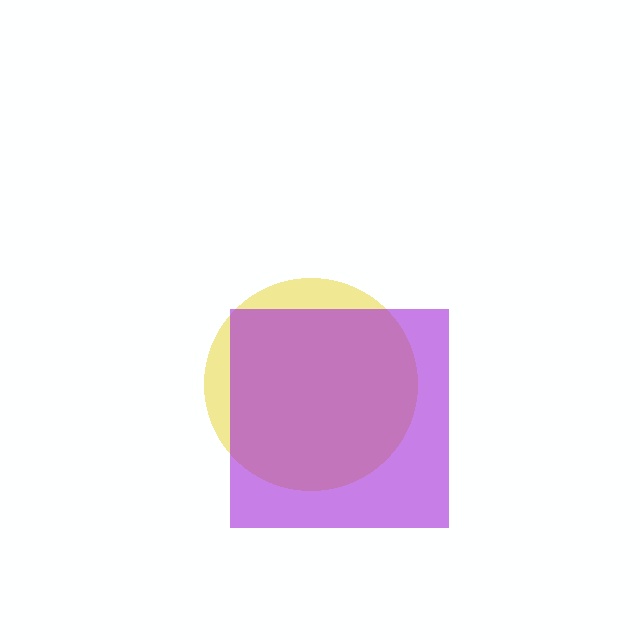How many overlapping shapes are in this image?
There are 2 overlapping shapes in the image.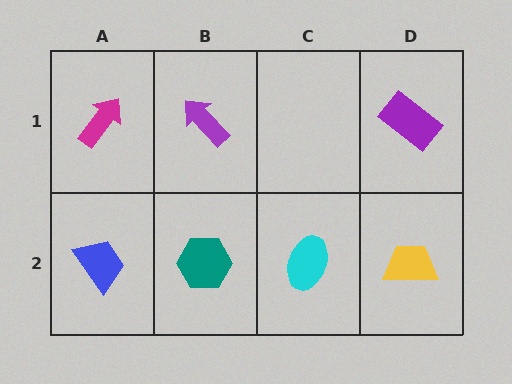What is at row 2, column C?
A cyan ellipse.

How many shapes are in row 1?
3 shapes.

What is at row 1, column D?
A purple rectangle.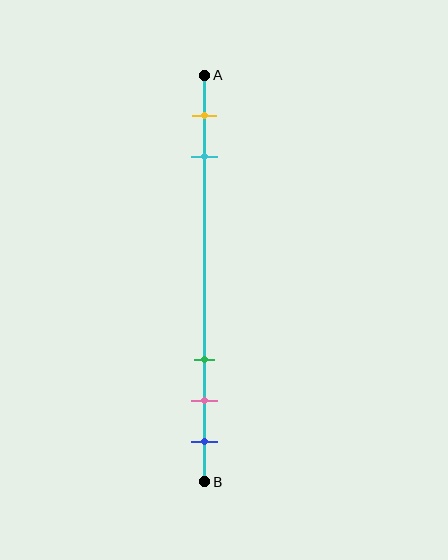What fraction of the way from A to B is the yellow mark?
The yellow mark is approximately 10% (0.1) of the way from A to B.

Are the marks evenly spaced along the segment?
No, the marks are not evenly spaced.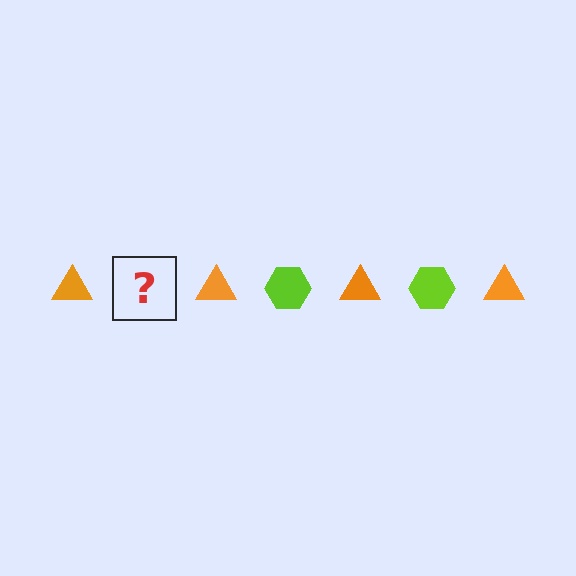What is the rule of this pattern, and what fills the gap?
The rule is that the pattern alternates between orange triangle and lime hexagon. The gap should be filled with a lime hexagon.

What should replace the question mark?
The question mark should be replaced with a lime hexagon.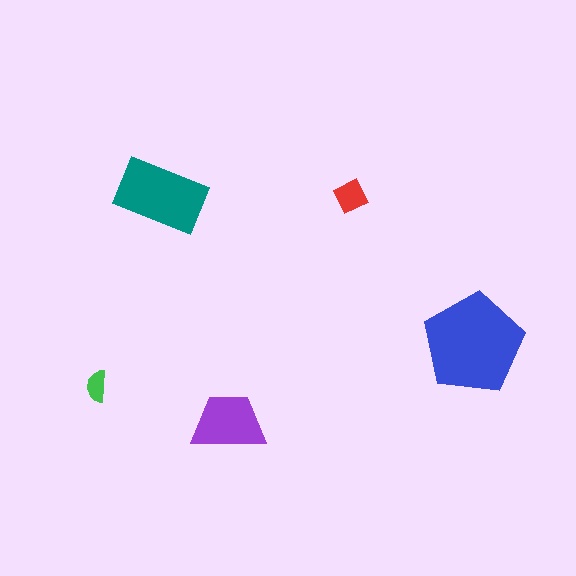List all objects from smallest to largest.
The green semicircle, the red diamond, the purple trapezoid, the teal rectangle, the blue pentagon.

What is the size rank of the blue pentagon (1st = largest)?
1st.